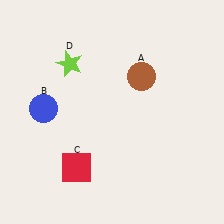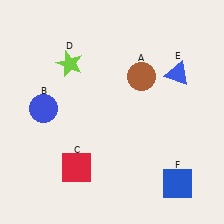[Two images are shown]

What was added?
A blue triangle (E), a blue square (F) were added in Image 2.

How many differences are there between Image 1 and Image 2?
There are 2 differences between the two images.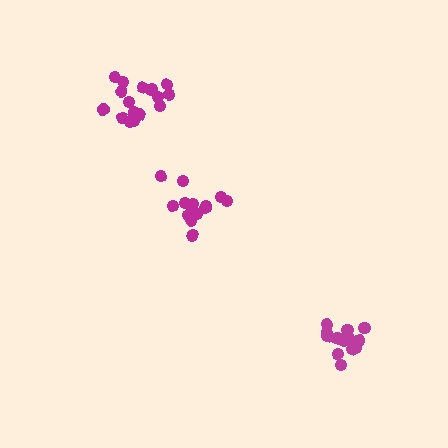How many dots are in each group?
Group 1: 14 dots, Group 2: 14 dots, Group 3: 16 dots (44 total).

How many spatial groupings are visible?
There are 3 spatial groupings.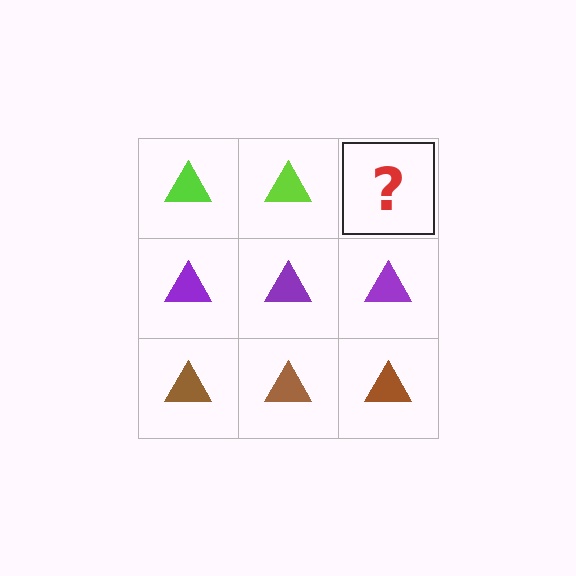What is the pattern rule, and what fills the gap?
The rule is that each row has a consistent color. The gap should be filled with a lime triangle.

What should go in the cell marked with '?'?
The missing cell should contain a lime triangle.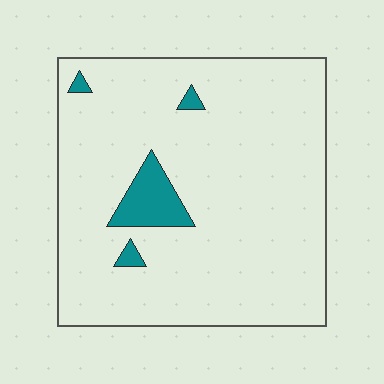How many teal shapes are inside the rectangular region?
4.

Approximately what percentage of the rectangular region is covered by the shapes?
Approximately 5%.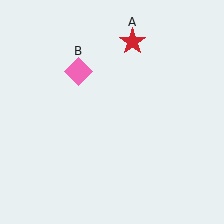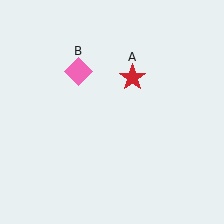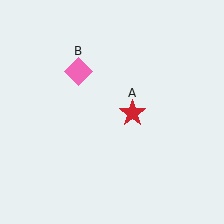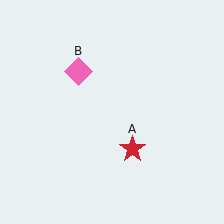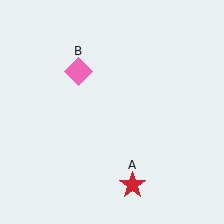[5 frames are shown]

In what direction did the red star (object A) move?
The red star (object A) moved down.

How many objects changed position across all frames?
1 object changed position: red star (object A).